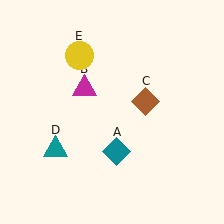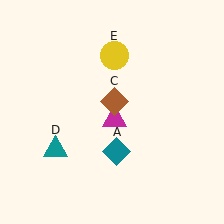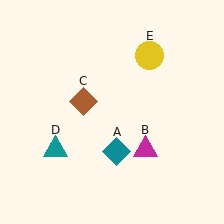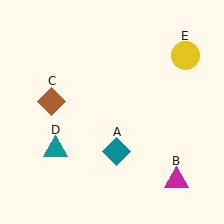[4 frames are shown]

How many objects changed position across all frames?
3 objects changed position: magenta triangle (object B), brown diamond (object C), yellow circle (object E).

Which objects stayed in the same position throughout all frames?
Teal diamond (object A) and teal triangle (object D) remained stationary.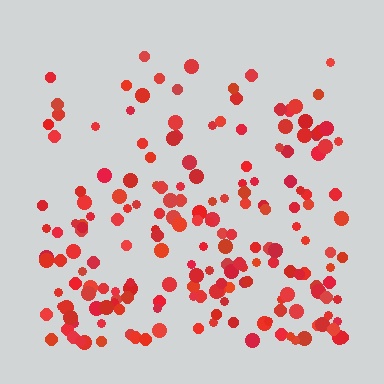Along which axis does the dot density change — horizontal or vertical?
Vertical.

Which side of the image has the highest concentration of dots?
The bottom.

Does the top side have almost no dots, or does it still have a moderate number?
Still a moderate number, just noticeably fewer than the bottom.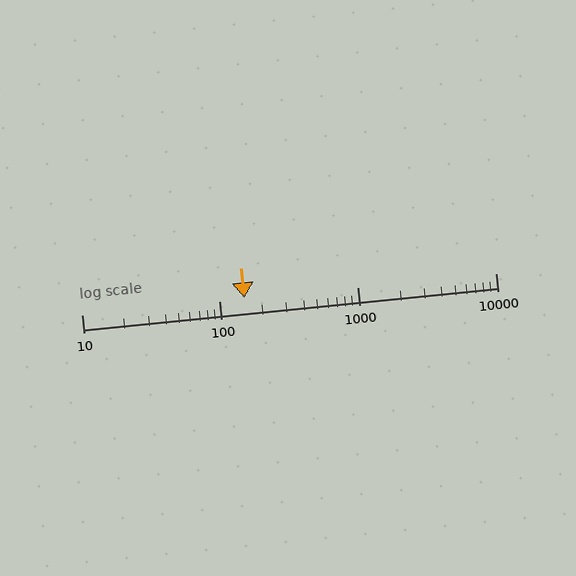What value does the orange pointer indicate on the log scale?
The pointer indicates approximately 150.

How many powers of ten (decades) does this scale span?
The scale spans 3 decades, from 10 to 10000.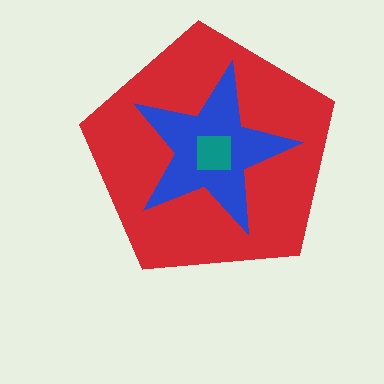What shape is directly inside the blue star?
The teal square.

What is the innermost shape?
The teal square.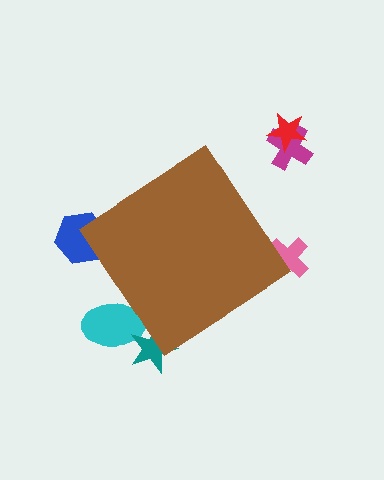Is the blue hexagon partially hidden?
Yes, the blue hexagon is partially hidden behind the brown diamond.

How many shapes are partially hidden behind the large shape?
4 shapes are partially hidden.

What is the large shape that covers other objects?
A brown diamond.